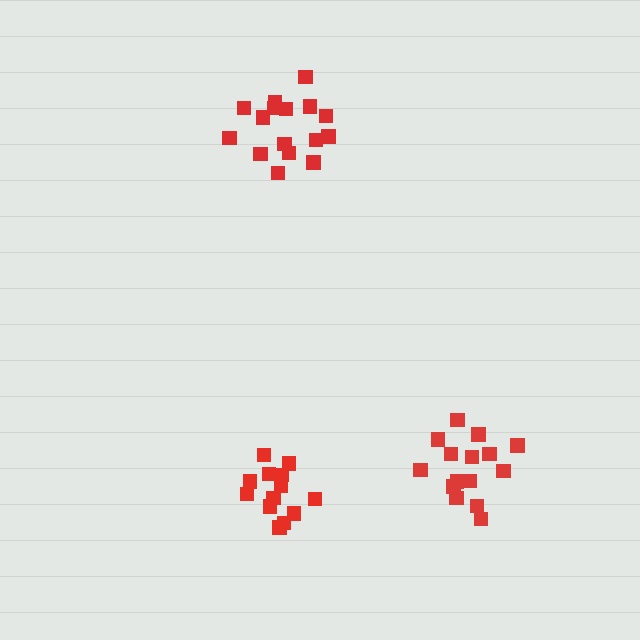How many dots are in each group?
Group 1: 13 dots, Group 2: 16 dots, Group 3: 15 dots (44 total).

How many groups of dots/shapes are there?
There are 3 groups.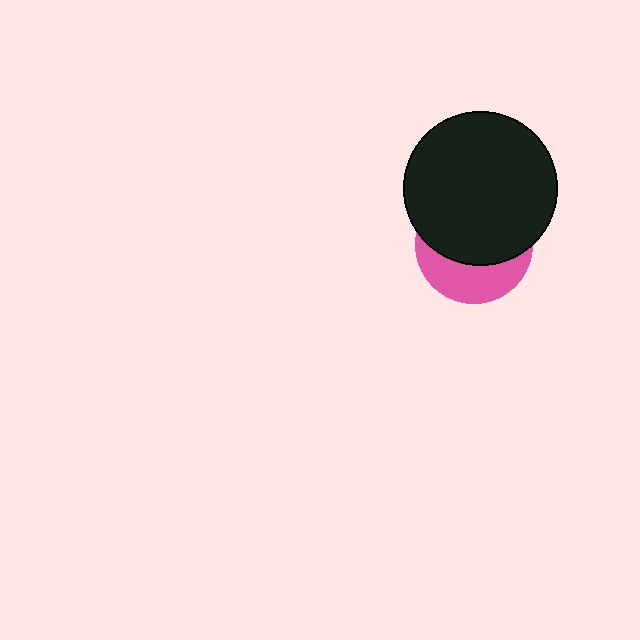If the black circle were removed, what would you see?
You would see the complete pink circle.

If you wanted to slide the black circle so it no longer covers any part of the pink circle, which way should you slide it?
Slide it up — that is the most direct way to separate the two shapes.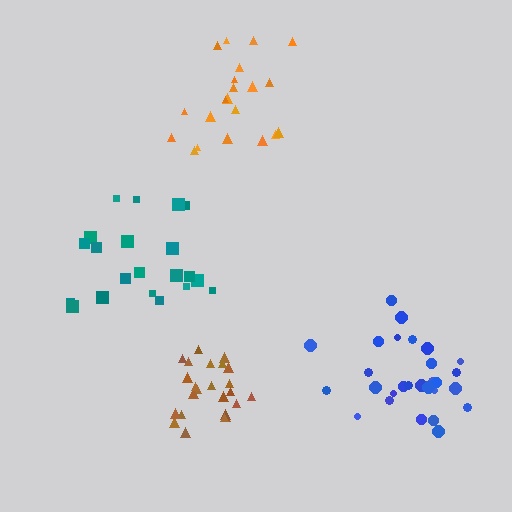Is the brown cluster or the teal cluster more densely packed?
Brown.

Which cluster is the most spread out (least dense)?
Teal.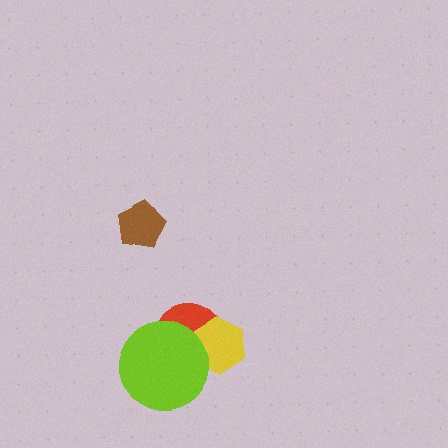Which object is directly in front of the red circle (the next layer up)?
The yellow hexagon is directly in front of the red circle.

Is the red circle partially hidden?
Yes, it is partially covered by another shape.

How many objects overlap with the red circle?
2 objects overlap with the red circle.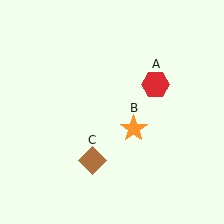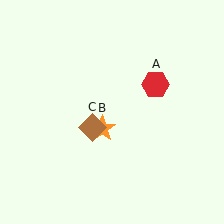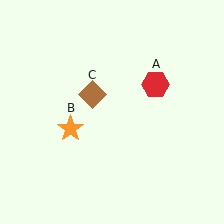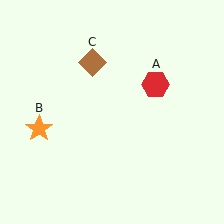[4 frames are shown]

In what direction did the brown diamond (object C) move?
The brown diamond (object C) moved up.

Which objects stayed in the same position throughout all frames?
Red hexagon (object A) remained stationary.